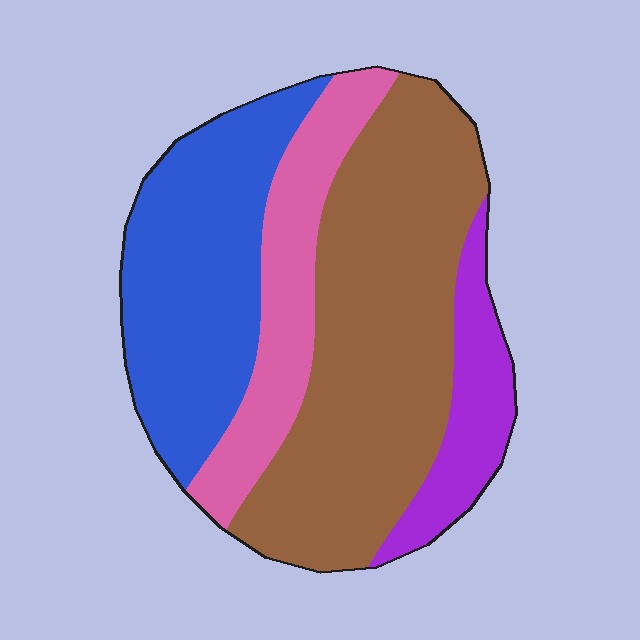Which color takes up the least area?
Purple, at roughly 10%.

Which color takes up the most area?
Brown, at roughly 45%.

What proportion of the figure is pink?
Pink takes up about one sixth (1/6) of the figure.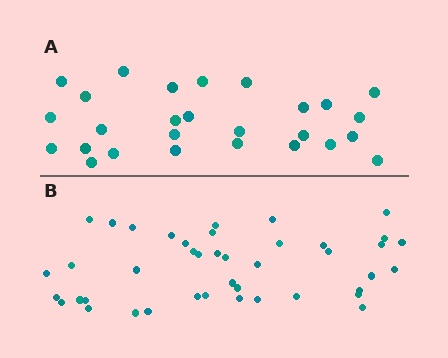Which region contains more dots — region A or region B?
Region B (the bottom region) has more dots.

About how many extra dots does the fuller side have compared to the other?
Region B has approximately 15 more dots than region A.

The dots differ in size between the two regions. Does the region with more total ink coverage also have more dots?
No. Region A has more total ink coverage because its dots are larger, but region B actually contains more individual dots. Total area can be misleading — the number of items is what matters here.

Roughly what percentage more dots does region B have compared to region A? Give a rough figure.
About 55% more.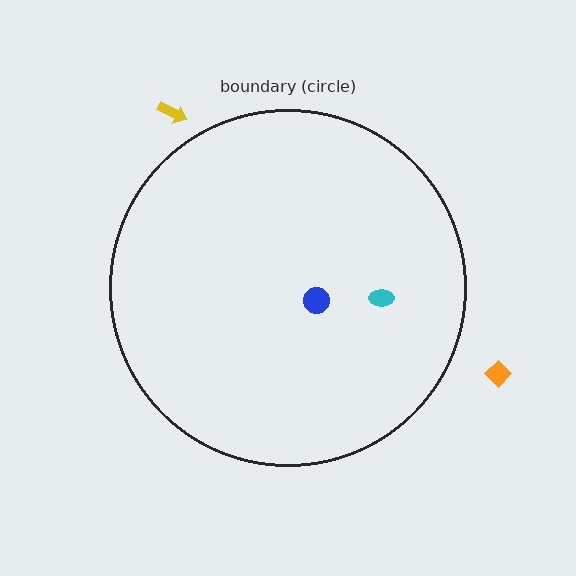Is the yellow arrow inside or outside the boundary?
Outside.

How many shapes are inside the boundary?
2 inside, 2 outside.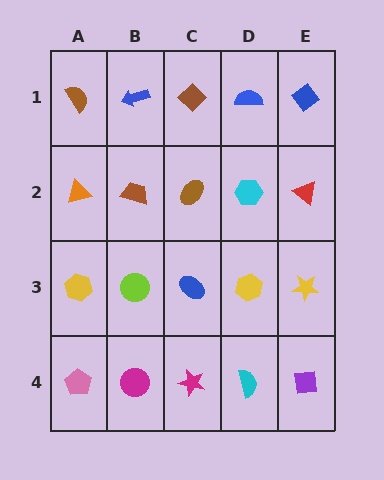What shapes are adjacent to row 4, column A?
A yellow hexagon (row 3, column A), a magenta circle (row 4, column B).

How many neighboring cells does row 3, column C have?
4.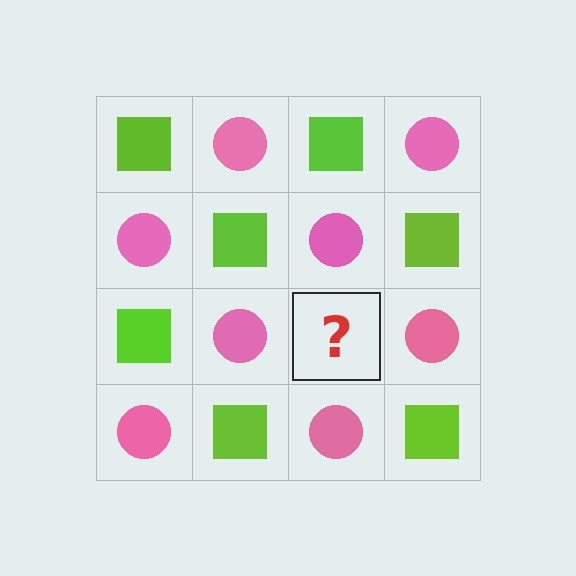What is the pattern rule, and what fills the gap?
The rule is that it alternates lime square and pink circle in a checkerboard pattern. The gap should be filled with a lime square.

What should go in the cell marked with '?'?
The missing cell should contain a lime square.